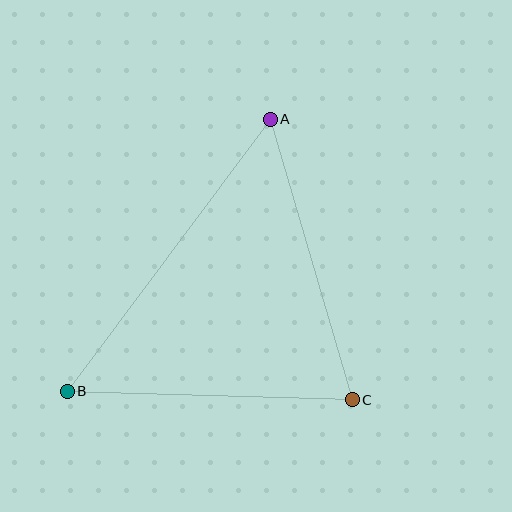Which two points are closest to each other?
Points B and C are closest to each other.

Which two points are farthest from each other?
Points A and B are farthest from each other.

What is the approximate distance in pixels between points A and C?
The distance between A and C is approximately 292 pixels.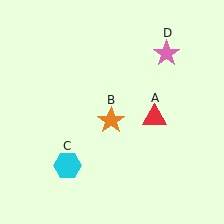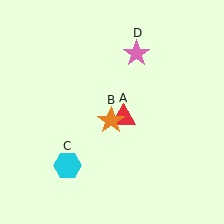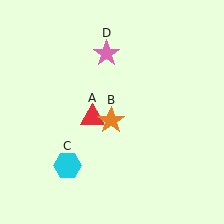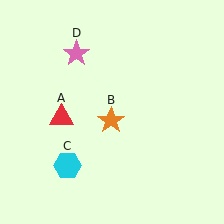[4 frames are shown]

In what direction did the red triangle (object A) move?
The red triangle (object A) moved left.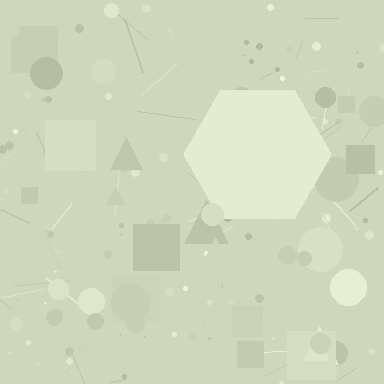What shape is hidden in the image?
A hexagon is hidden in the image.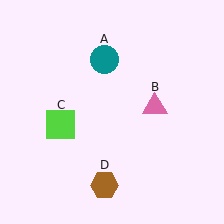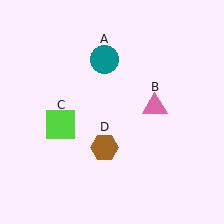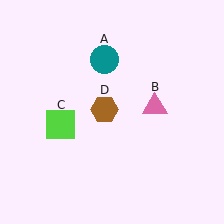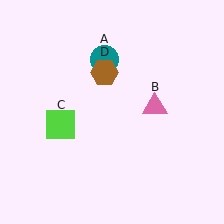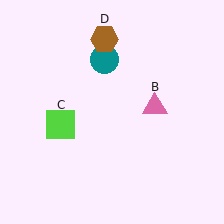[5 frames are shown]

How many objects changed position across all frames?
1 object changed position: brown hexagon (object D).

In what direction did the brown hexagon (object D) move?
The brown hexagon (object D) moved up.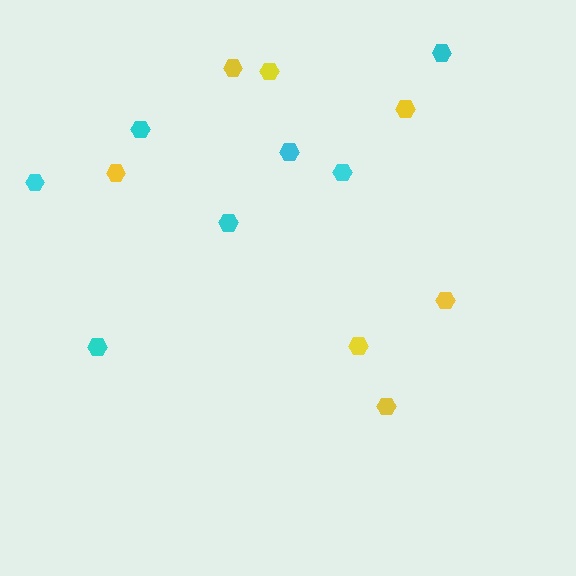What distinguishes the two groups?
There are 2 groups: one group of yellow hexagons (7) and one group of cyan hexagons (7).